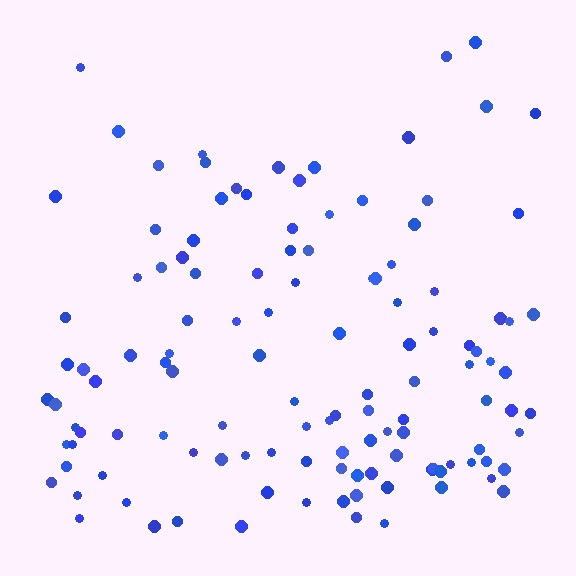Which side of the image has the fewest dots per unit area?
The top.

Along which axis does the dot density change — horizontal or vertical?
Vertical.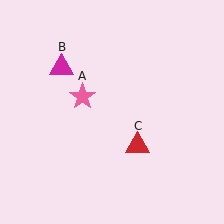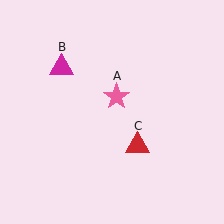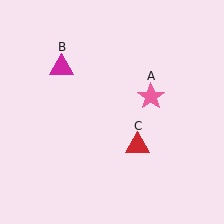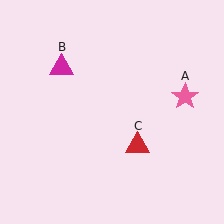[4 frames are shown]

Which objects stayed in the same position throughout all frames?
Magenta triangle (object B) and red triangle (object C) remained stationary.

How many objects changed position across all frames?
1 object changed position: pink star (object A).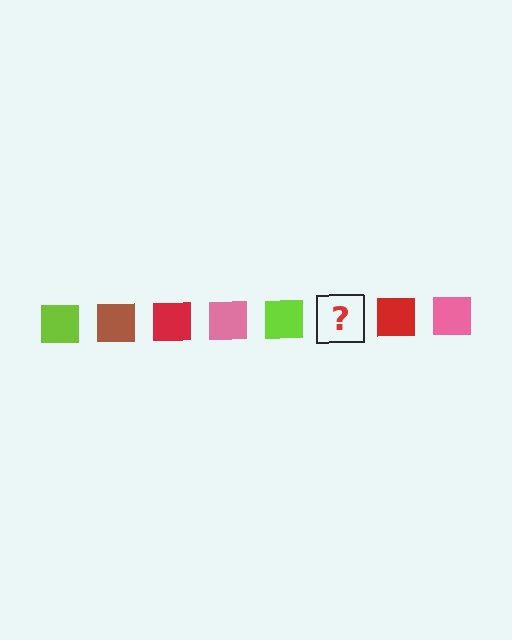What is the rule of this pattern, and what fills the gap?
The rule is that the pattern cycles through lime, brown, red, pink squares. The gap should be filled with a brown square.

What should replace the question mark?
The question mark should be replaced with a brown square.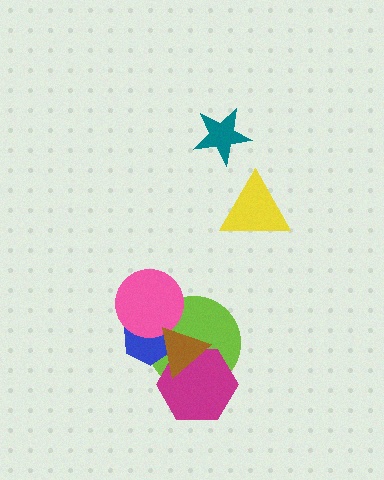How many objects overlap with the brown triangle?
4 objects overlap with the brown triangle.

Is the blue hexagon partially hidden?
Yes, it is partially covered by another shape.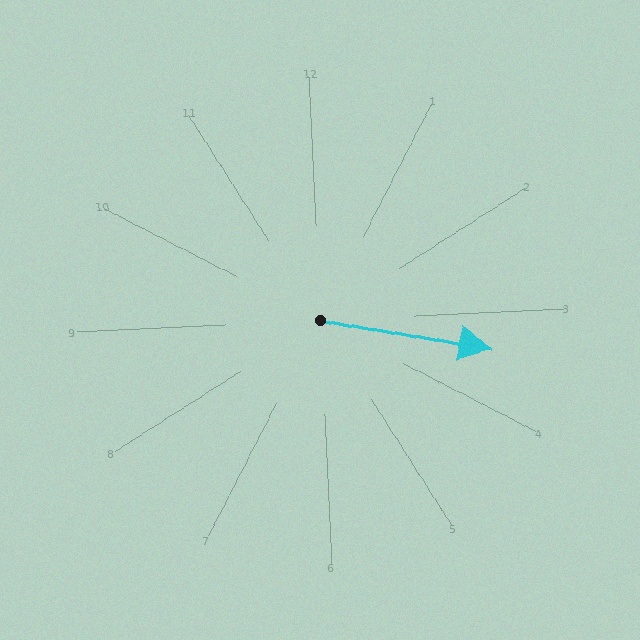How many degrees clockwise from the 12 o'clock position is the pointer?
Approximately 102 degrees.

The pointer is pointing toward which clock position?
Roughly 3 o'clock.